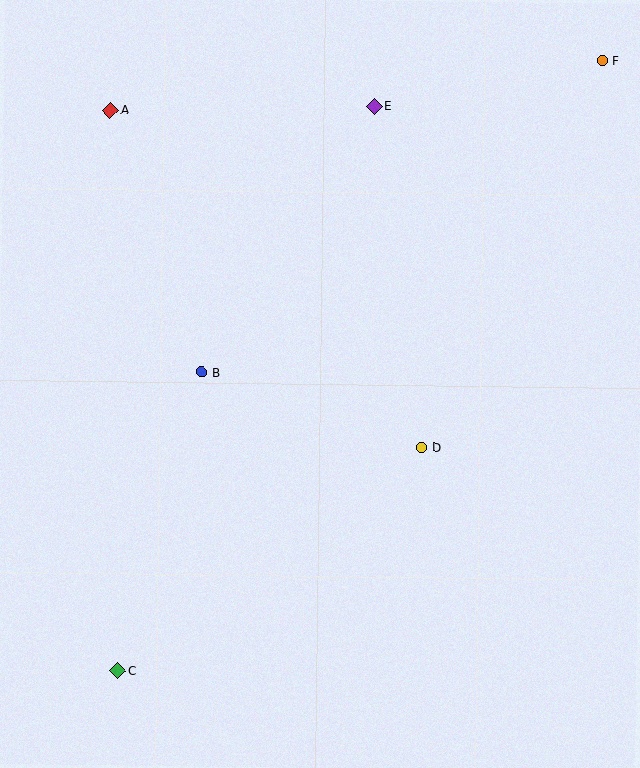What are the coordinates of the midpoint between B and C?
The midpoint between B and C is at (160, 521).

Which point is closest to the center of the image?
Point B at (202, 372) is closest to the center.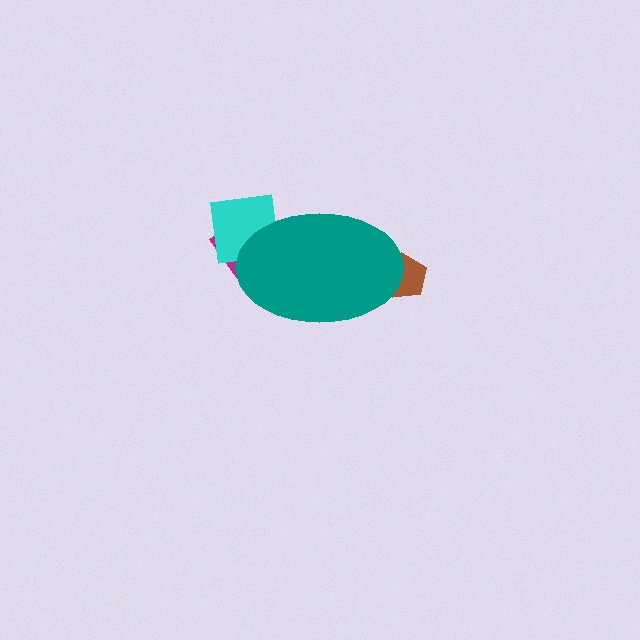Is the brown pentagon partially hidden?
Yes, the brown pentagon is partially hidden behind the teal ellipse.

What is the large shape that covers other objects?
A teal ellipse.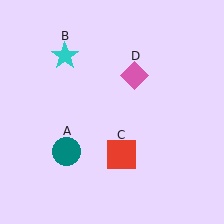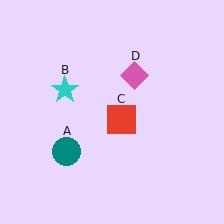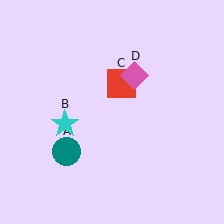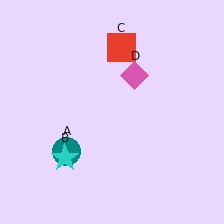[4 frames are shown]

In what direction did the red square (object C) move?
The red square (object C) moved up.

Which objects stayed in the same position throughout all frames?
Teal circle (object A) and pink diamond (object D) remained stationary.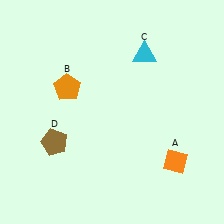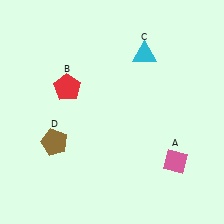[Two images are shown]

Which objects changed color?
A changed from orange to pink. B changed from orange to red.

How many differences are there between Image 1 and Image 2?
There are 2 differences between the two images.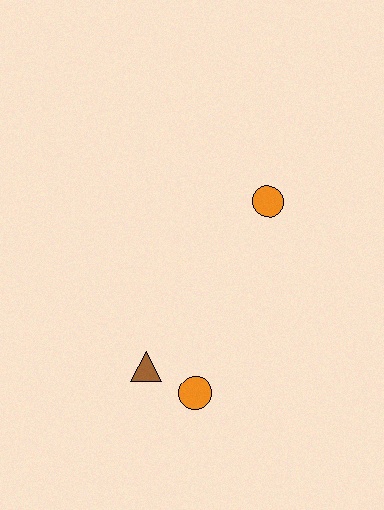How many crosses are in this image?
There are no crosses.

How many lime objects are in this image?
There are no lime objects.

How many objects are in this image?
There are 3 objects.